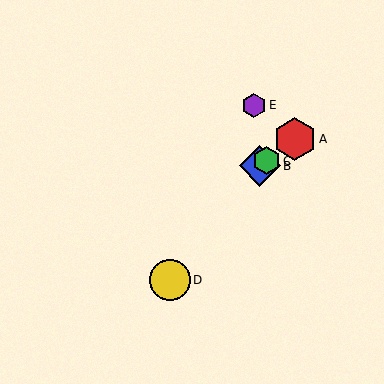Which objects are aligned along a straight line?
Objects A, B, C are aligned along a straight line.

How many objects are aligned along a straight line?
3 objects (A, B, C) are aligned along a straight line.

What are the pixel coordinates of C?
Object C is at (266, 161).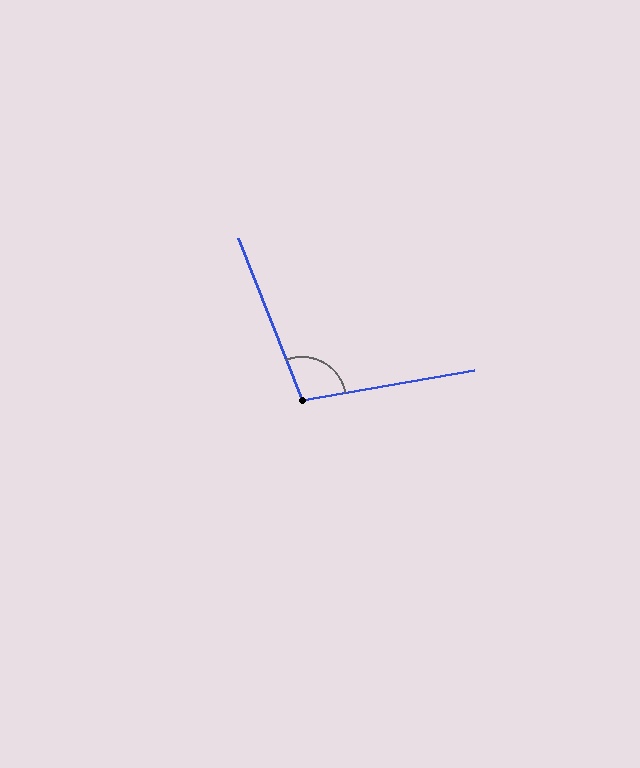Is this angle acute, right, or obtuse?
It is obtuse.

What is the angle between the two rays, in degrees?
Approximately 101 degrees.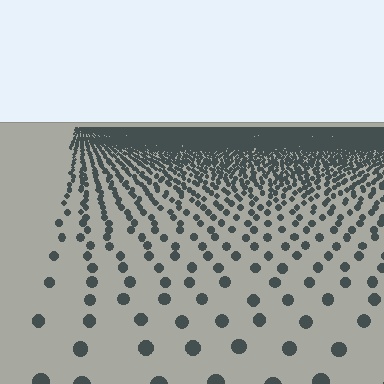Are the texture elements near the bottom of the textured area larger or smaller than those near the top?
Larger. Near the bottom, elements are closer to the viewer and appear at a bigger on-screen size.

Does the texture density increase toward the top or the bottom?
Density increases toward the top.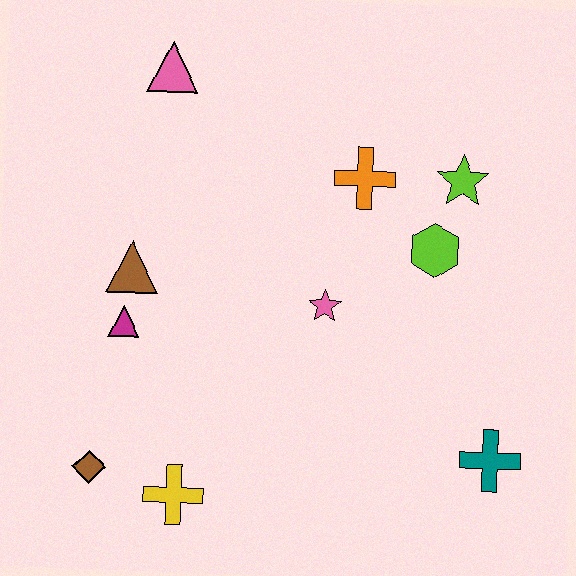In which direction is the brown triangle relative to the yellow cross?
The brown triangle is above the yellow cross.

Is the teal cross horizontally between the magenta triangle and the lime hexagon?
No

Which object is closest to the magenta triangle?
The brown triangle is closest to the magenta triangle.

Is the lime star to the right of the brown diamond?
Yes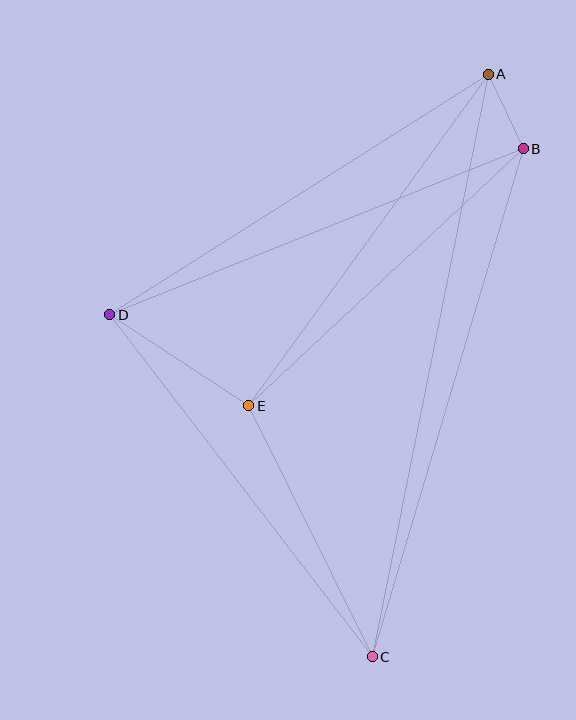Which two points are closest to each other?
Points A and B are closest to each other.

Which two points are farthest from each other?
Points A and C are farthest from each other.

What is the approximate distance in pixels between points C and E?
The distance between C and E is approximately 280 pixels.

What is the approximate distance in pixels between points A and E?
The distance between A and E is approximately 409 pixels.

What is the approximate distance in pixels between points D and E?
The distance between D and E is approximately 166 pixels.